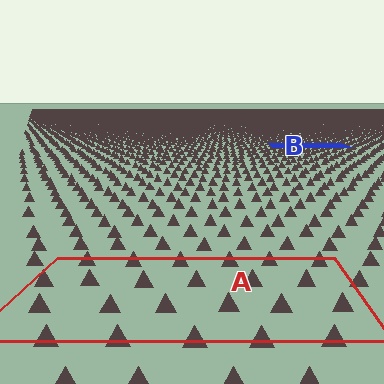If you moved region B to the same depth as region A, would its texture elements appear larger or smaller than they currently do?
They would appear larger. At a closer depth, the same texture elements are projected at a bigger on-screen size.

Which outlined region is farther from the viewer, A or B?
Region B is farther from the viewer — the texture elements inside it appear smaller and more densely packed.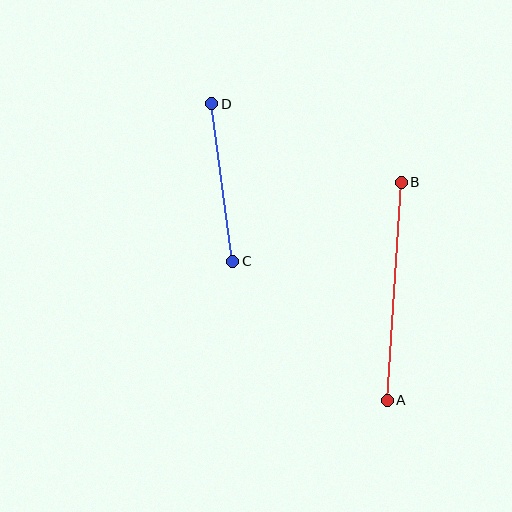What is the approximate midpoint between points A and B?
The midpoint is at approximately (394, 291) pixels.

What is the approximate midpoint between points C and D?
The midpoint is at approximately (222, 182) pixels.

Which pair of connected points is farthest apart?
Points A and B are farthest apart.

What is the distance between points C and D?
The distance is approximately 159 pixels.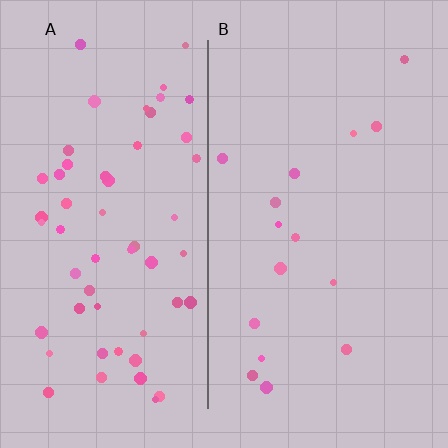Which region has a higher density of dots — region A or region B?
A (the left).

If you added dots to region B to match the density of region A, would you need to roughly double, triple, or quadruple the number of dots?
Approximately quadruple.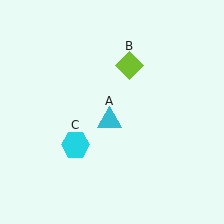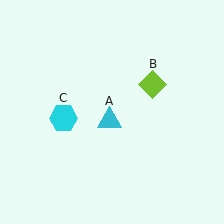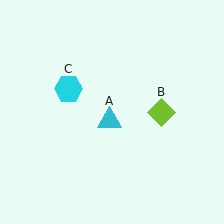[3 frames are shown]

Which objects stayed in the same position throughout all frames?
Cyan triangle (object A) remained stationary.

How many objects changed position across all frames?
2 objects changed position: lime diamond (object B), cyan hexagon (object C).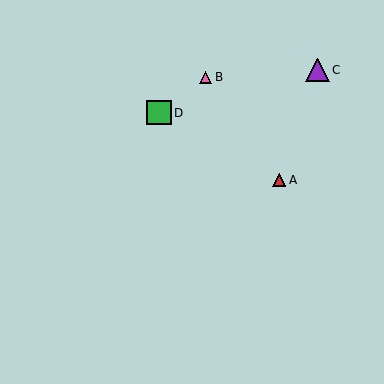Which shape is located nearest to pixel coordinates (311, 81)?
The purple triangle (labeled C) at (317, 70) is nearest to that location.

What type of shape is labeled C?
Shape C is a purple triangle.